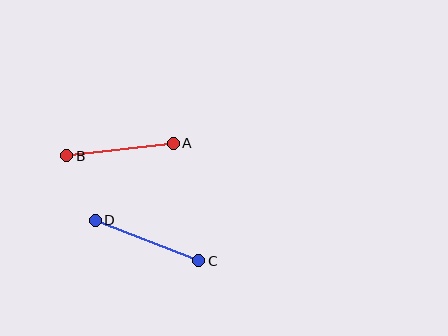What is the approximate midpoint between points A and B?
The midpoint is at approximately (120, 150) pixels.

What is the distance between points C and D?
The distance is approximately 111 pixels.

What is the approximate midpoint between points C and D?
The midpoint is at approximately (147, 240) pixels.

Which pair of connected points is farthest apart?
Points C and D are farthest apart.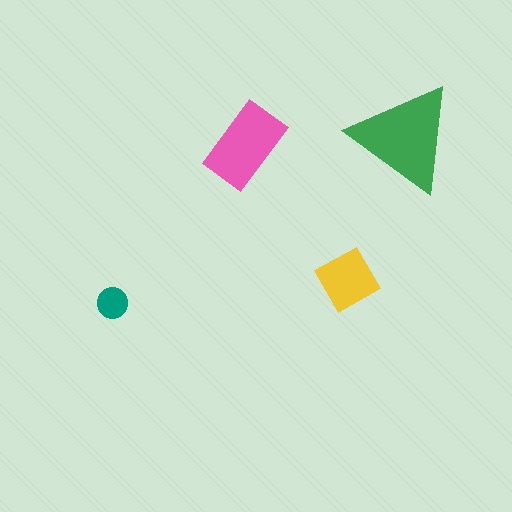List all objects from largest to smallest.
The green triangle, the pink rectangle, the yellow square, the teal circle.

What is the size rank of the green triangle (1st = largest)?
1st.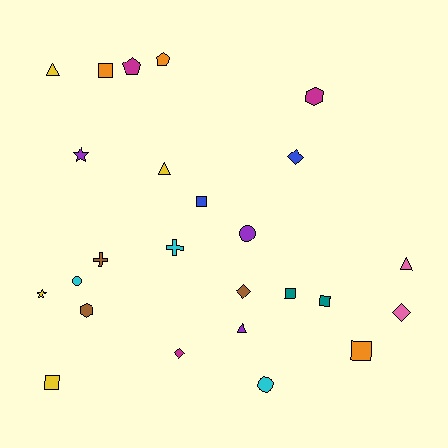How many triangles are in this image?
There are 4 triangles.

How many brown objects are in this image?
There are 3 brown objects.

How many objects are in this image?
There are 25 objects.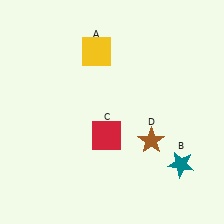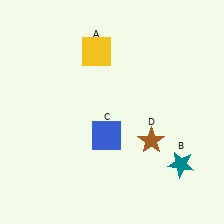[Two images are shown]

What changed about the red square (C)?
In Image 1, C is red. In Image 2, it changed to blue.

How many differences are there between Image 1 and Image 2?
There is 1 difference between the two images.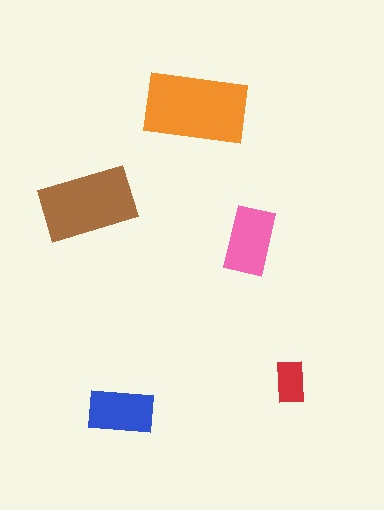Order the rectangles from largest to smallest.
the orange one, the brown one, the pink one, the blue one, the red one.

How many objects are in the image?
There are 5 objects in the image.